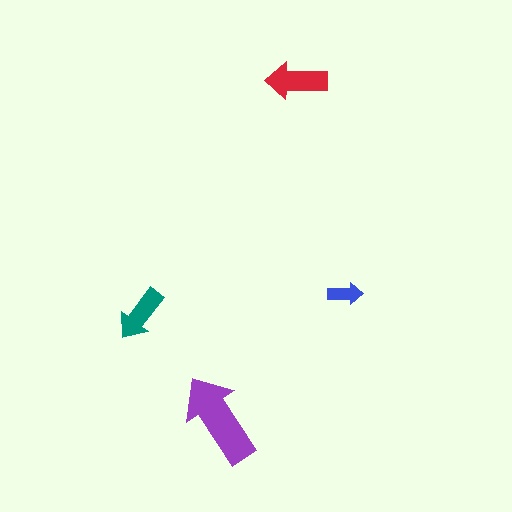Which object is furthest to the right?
The blue arrow is rightmost.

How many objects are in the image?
There are 4 objects in the image.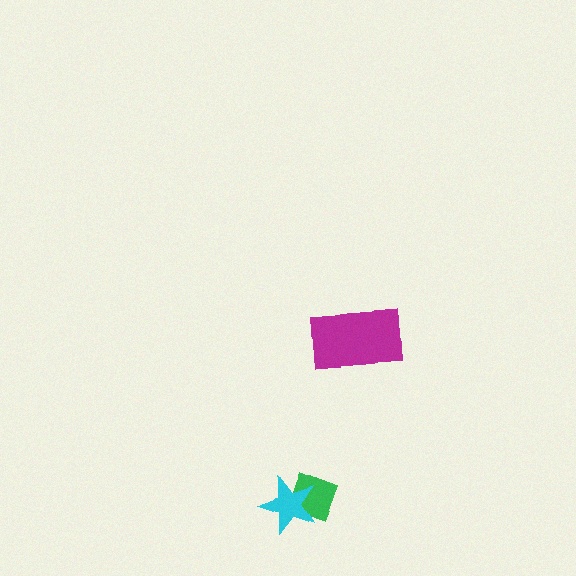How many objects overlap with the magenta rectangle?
0 objects overlap with the magenta rectangle.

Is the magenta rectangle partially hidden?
No, no other shape covers it.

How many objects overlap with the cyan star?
1 object overlaps with the cyan star.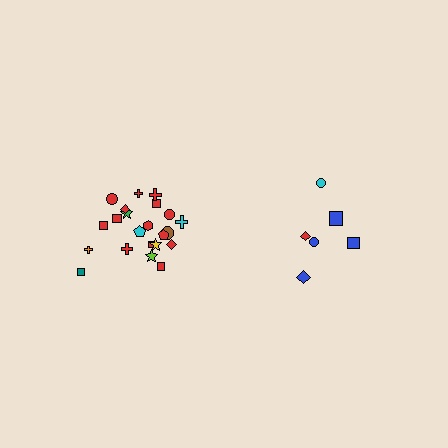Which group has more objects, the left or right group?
The left group.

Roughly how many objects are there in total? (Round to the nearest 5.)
Roughly 30 objects in total.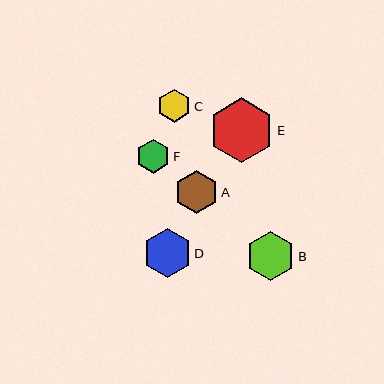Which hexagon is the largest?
Hexagon E is the largest with a size of approximately 65 pixels.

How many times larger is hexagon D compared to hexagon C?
Hexagon D is approximately 1.5 times the size of hexagon C.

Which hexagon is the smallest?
Hexagon C is the smallest with a size of approximately 33 pixels.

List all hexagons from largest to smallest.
From largest to smallest: E, B, D, A, F, C.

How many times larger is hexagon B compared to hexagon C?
Hexagon B is approximately 1.5 times the size of hexagon C.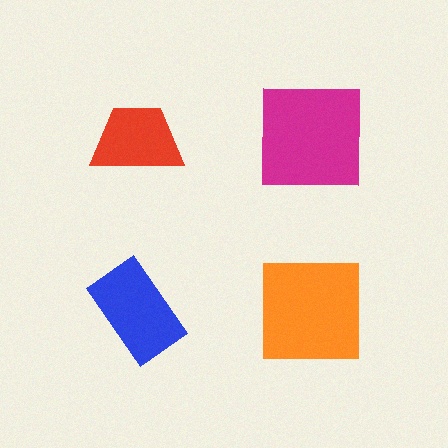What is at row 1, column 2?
A magenta square.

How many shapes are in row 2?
2 shapes.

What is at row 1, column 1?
A red trapezoid.